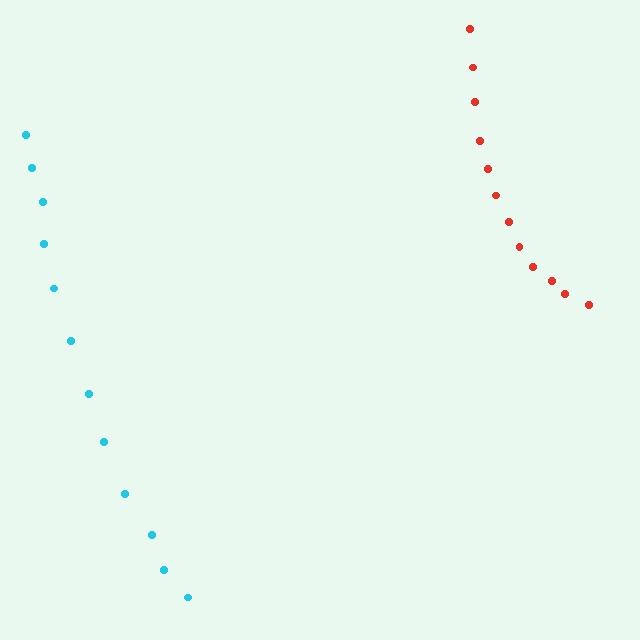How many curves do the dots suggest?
There are 2 distinct paths.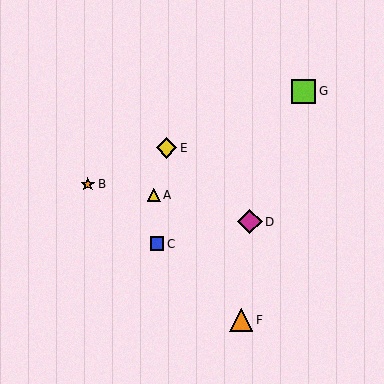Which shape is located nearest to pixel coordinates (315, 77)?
The lime square (labeled G) at (304, 91) is nearest to that location.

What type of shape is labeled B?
Shape B is an orange star.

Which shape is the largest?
The magenta diamond (labeled D) is the largest.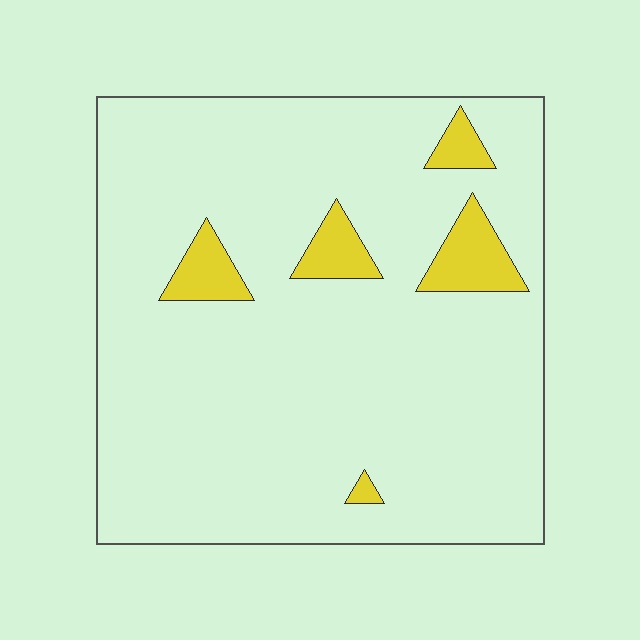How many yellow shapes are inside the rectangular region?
5.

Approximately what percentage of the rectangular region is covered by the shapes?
Approximately 10%.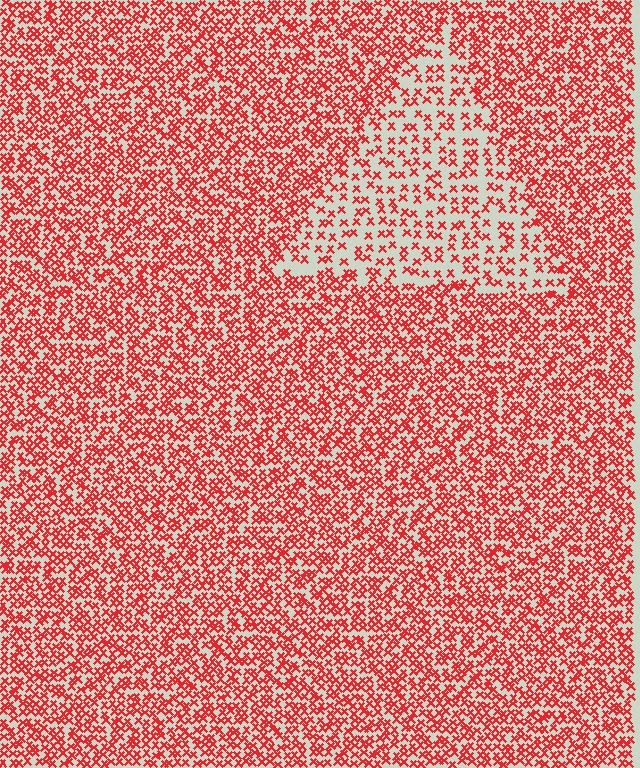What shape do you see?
I see a triangle.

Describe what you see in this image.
The image contains small red elements arranged at two different densities. A triangle-shaped region is visible where the elements are less densely packed than the surrounding area.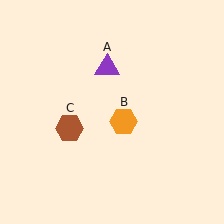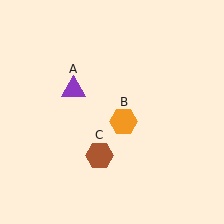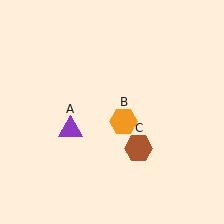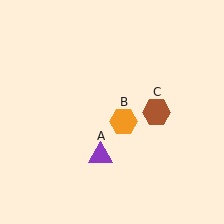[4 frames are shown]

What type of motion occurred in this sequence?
The purple triangle (object A), brown hexagon (object C) rotated counterclockwise around the center of the scene.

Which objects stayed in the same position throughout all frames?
Orange hexagon (object B) remained stationary.